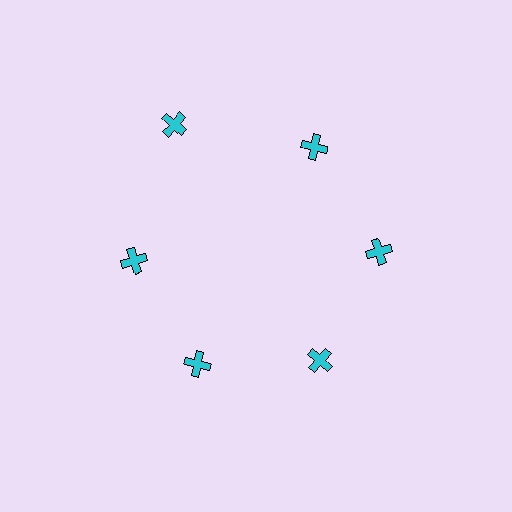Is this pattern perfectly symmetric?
No. The 6 cyan crosses are arranged in a ring, but one element near the 11 o'clock position is pushed outward from the center, breaking the 6-fold rotational symmetry.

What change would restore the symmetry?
The symmetry would be restored by moving it inward, back onto the ring so that all 6 crosses sit at equal angles and equal distance from the center.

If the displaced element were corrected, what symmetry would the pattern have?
It would have 6-fold rotational symmetry — the pattern would map onto itself every 60 degrees.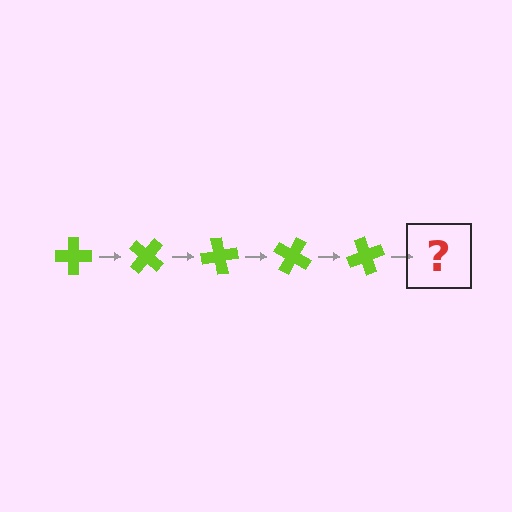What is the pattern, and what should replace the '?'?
The pattern is that the cross rotates 40 degrees each step. The '?' should be a lime cross rotated 200 degrees.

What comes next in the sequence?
The next element should be a lime cross rotated 200 degrees.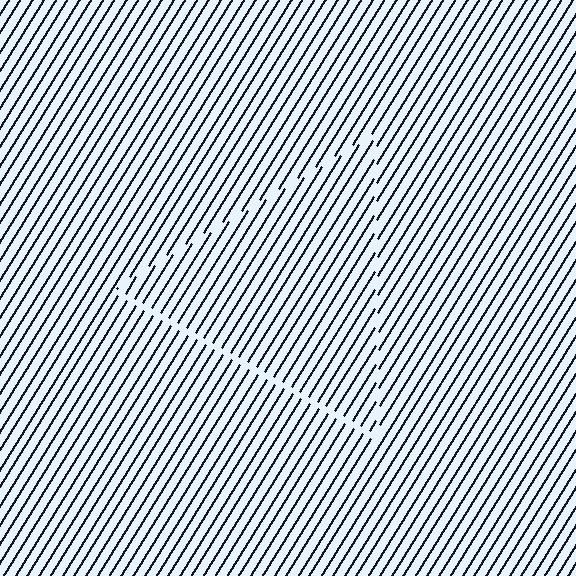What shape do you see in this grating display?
An illusory triangle. The interior of the shape contains the same grating, shifted by half a period — the contour is defined by the phase discontinuity where line-ends from the inner and outer gratings abut.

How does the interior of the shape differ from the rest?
The interior of the shape contains the same grating, shifted by half a period — the contour is defined by the phase discontinuity where line-ends from the inner and outer gratings abut.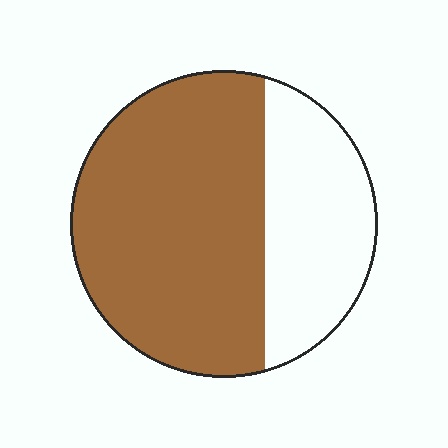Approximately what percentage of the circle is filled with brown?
Approximately 65%.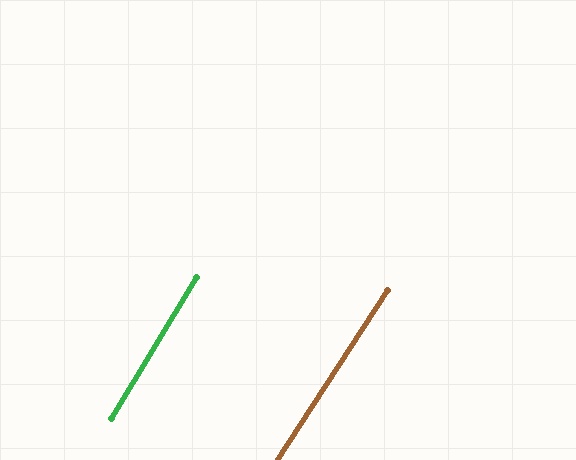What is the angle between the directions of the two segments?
Approximately 2 degrees.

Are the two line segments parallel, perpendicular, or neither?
Parallel — their directions differ by only 1.9°.